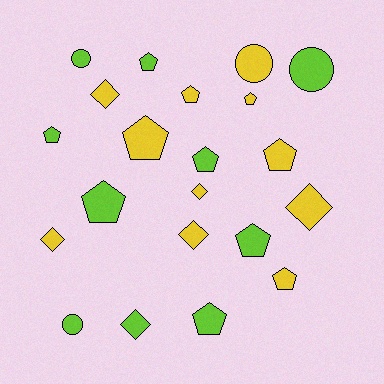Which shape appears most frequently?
Pentagon, with 11 objects.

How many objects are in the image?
There are 21 objects.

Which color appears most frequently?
Yellow, with 11 objects.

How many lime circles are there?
There are 3 lime circles.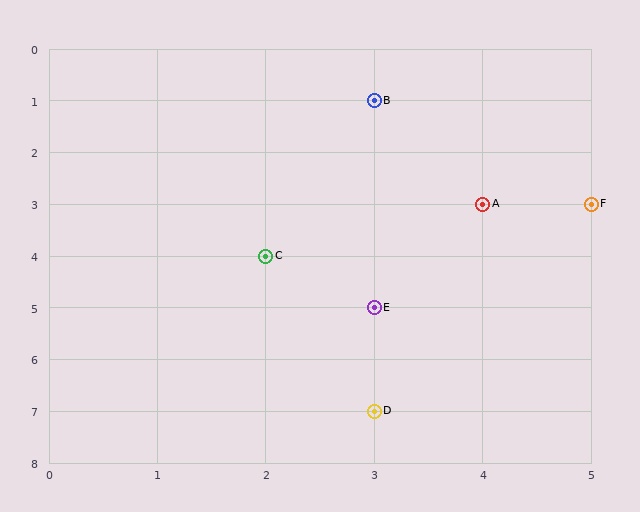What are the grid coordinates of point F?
Point F is at grid coordinates (5, 3).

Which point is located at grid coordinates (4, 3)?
Point A is at (4, 3).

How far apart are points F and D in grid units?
Points F and D are 2 columns and 4 rows apart (about 4.5 grid units diagonally).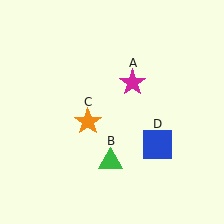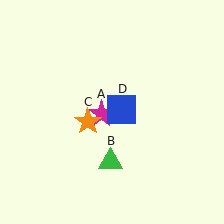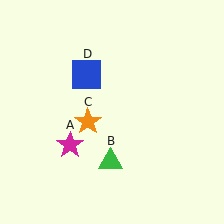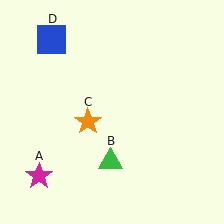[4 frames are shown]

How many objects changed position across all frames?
2 objects changed position: magenta star (object A), blue square (object D).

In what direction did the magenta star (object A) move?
The magenta star (object A) moved down and to the left.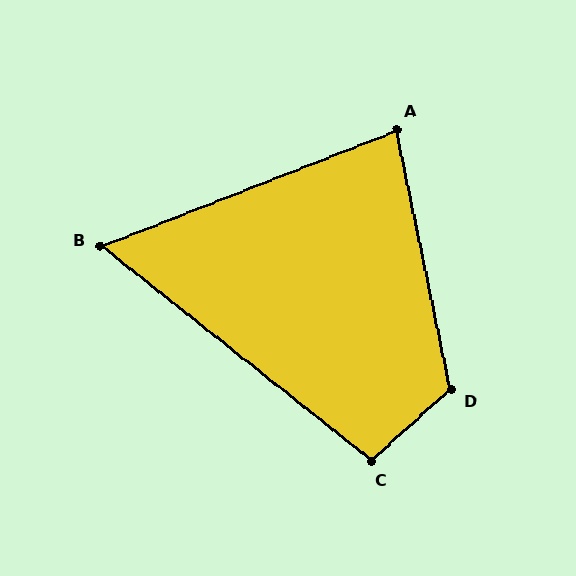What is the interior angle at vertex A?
Approximately 80 degrees (acute).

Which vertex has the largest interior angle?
D, at approximately 120 degrees.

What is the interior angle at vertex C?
Approximately 100 degrees (obtuse).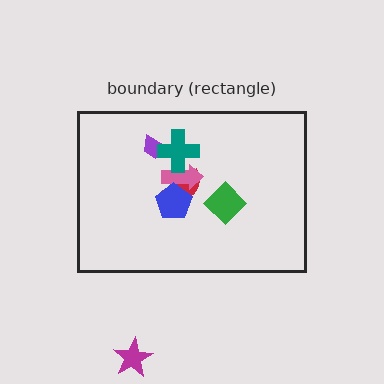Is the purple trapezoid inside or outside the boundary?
Inside.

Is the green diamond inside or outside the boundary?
Inside.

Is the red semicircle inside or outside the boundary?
Inside.